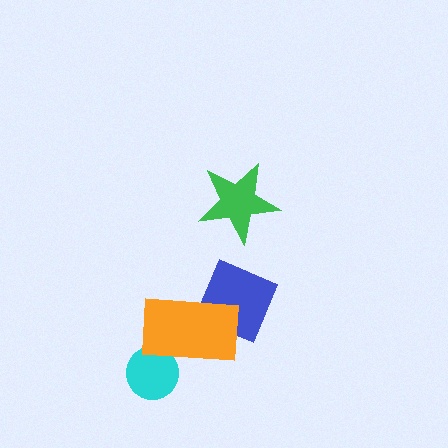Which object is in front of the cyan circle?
The orange rectangle is in front of the cyan circle.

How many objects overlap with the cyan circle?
1 object overlaps with the cyan circle.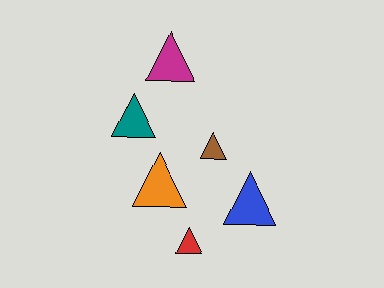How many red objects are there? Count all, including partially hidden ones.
There is 1 red object.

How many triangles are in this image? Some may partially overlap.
There are 6 triangles.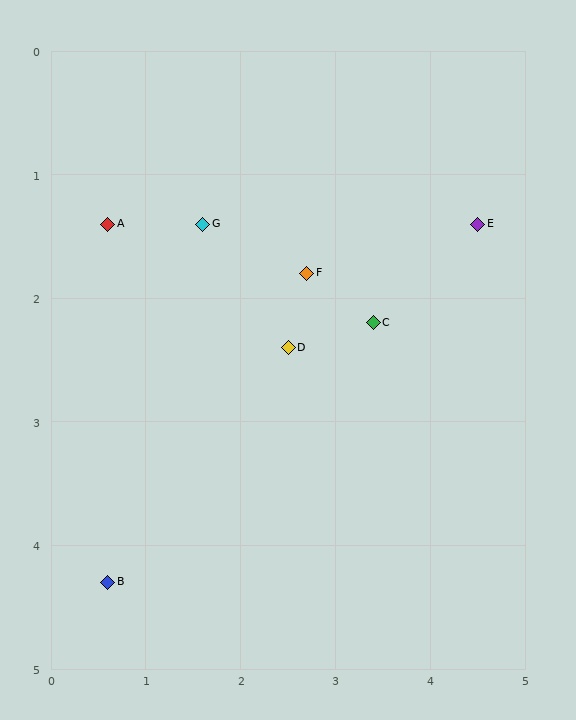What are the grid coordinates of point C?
Point C is at approximately (3.4, 2.2).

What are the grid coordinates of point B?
Point B is at approximately (0.6, 4.3).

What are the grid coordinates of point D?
Point D is at approximately (2.5, 2.4).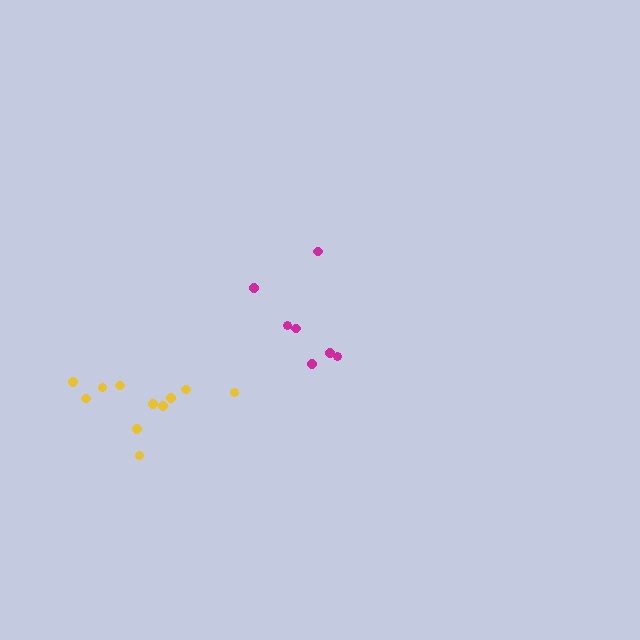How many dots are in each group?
Group 1: 11 dots, Group 2: 7 dots (18 total).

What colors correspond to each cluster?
The clusters are colored: yellow, magenta.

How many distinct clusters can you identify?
There are 2 distinct clusters.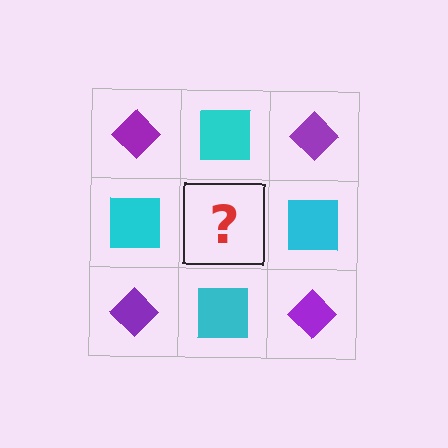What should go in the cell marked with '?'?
The missing cell should contain a purple diamond.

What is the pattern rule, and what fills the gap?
The rule is that it alternates purple diamond and cyan square in a checkerboard pattern. The gap should be filled with a purple diamond.